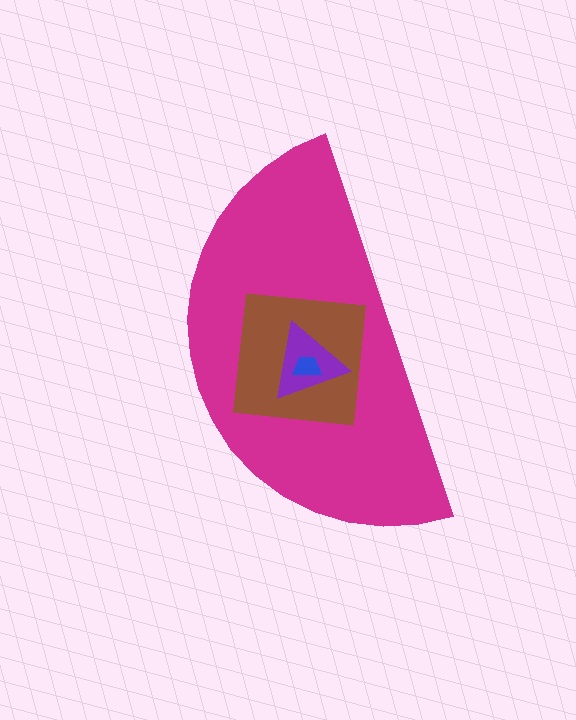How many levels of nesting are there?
4.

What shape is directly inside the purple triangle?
The blue trapezoid.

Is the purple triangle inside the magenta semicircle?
Yes.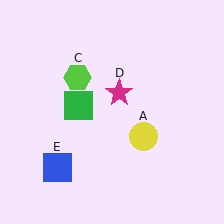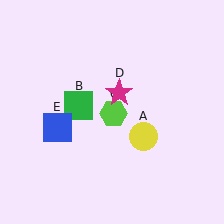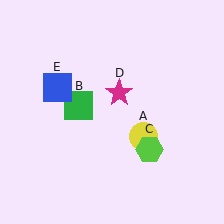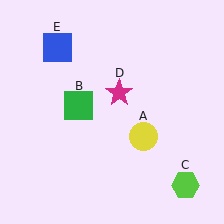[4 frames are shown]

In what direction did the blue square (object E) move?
The blue square (object E) moved up.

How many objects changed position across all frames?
2 objects changed position: lime hexagon (object C), blue square (object E).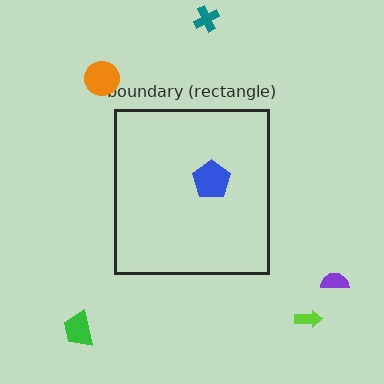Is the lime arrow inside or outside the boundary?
Outside.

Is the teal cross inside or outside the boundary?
Outside.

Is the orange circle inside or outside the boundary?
Outside.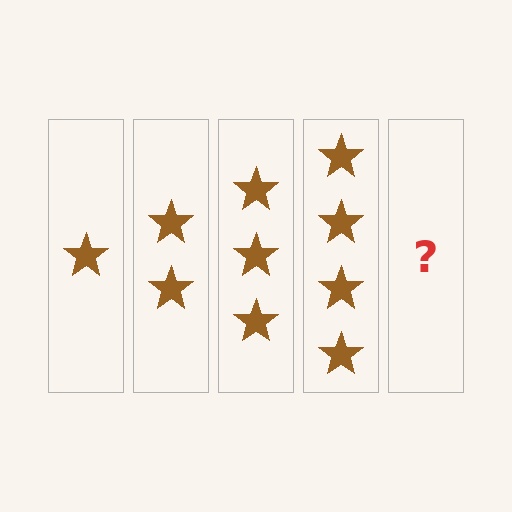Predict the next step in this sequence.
The next step is 5 stars.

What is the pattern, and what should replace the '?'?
The pattern is that each step adds one more star. The '?' should be 5 stars.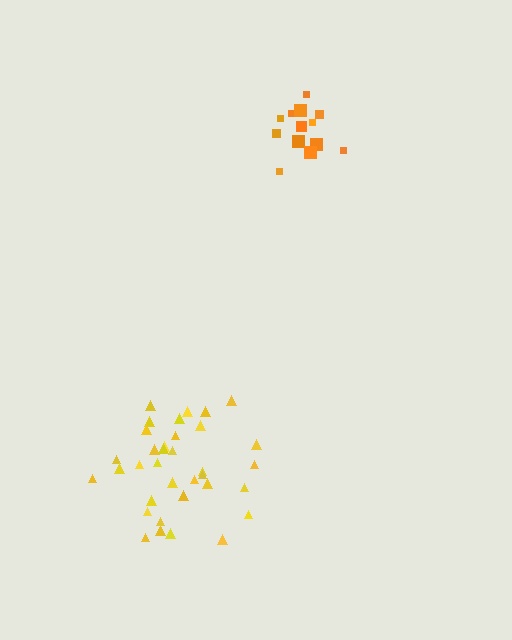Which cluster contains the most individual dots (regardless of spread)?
Yellow (35).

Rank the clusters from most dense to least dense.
yellow, orange.